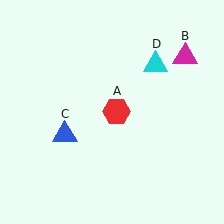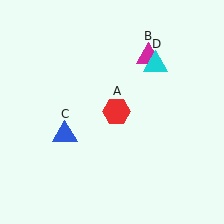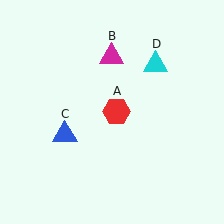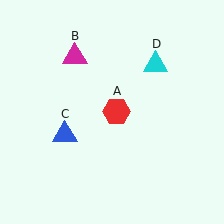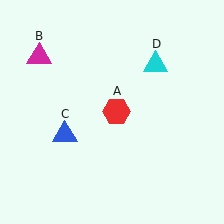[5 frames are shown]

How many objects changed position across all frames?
1 object changed position: magenta triangle (object B).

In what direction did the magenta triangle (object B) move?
The magenta triangle (object B) moved left.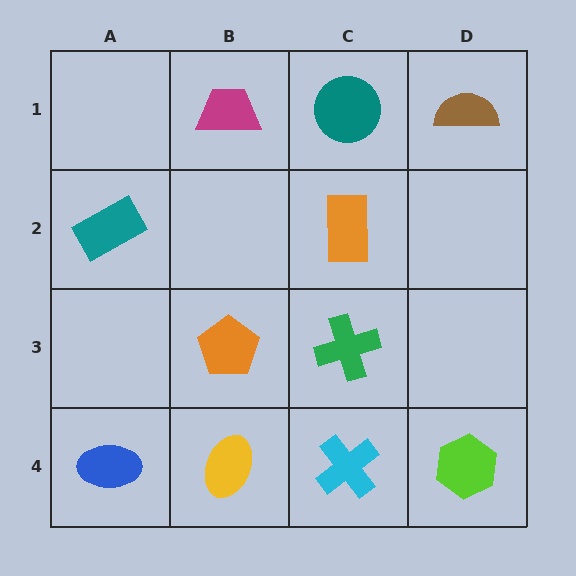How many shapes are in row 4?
4 shapes.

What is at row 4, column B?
A yellow ellipse.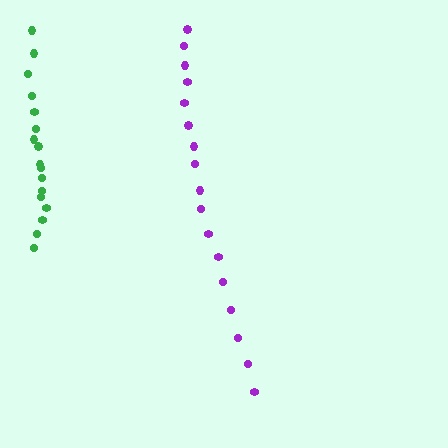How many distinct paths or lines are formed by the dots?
There are 2 distinct paths.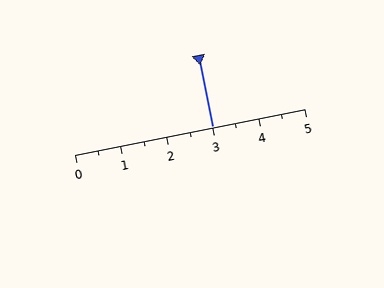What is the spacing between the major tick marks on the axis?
The major ticks are spaced 1 apart.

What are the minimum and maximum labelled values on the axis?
The axis runs from 0 to 5.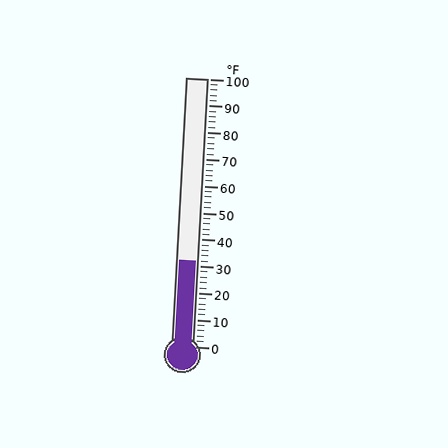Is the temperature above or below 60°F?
The temperature is below 60°F.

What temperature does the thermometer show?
The thermometer shows approximately 32°F.